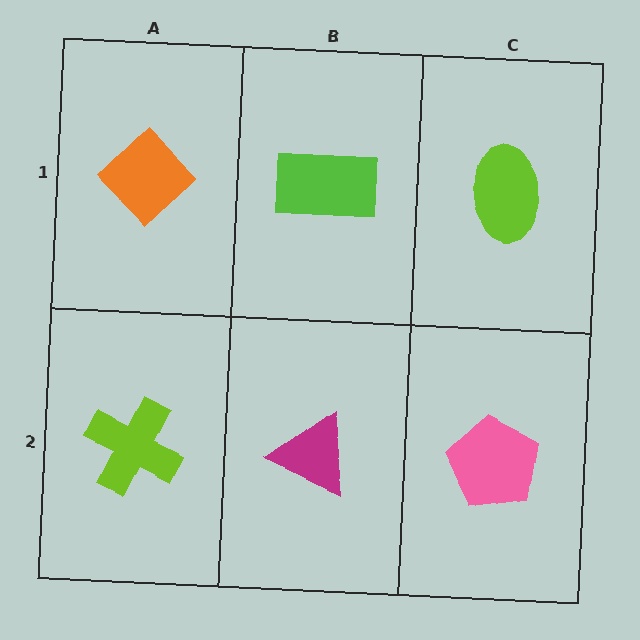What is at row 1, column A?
An orange diamond.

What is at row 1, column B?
A lime rectangle.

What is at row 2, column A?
A lime cross.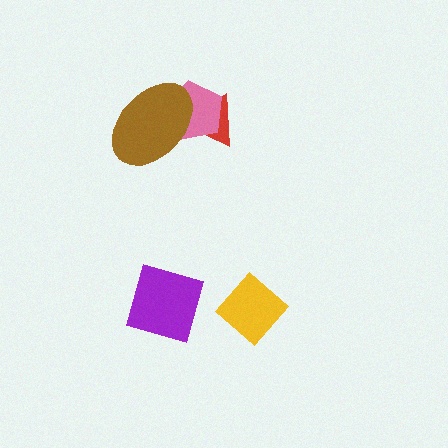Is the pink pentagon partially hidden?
Yes, it is partially covered by another shape.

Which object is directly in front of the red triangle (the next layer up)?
The pink pentagon is directly in front of the red triangle.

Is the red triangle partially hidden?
Yes, it is partially covered by another shape.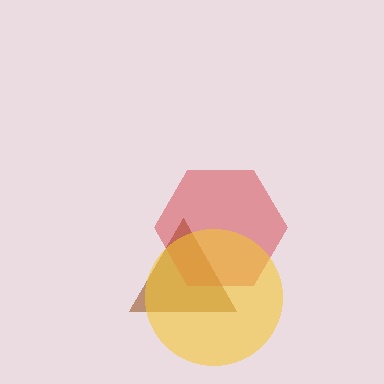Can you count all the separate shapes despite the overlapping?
Yes, there are 3 separate shapes.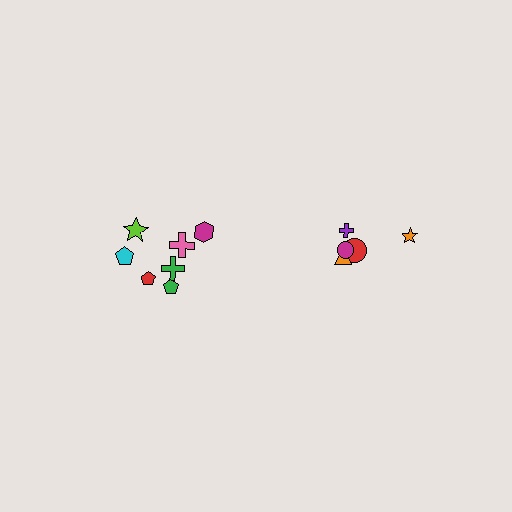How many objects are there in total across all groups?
There are 12 objects.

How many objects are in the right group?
There are 5 objects.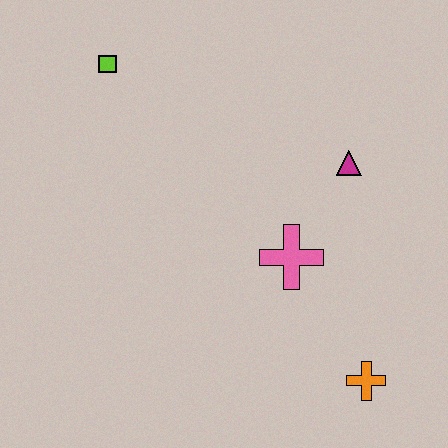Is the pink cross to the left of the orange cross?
Yes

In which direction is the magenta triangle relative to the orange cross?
The magenta triangle is above the orange cross.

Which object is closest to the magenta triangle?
The pink cross is closest to the magenta triangle.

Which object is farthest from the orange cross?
The lime square is farthest from the orange cross.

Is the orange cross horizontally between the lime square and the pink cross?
No